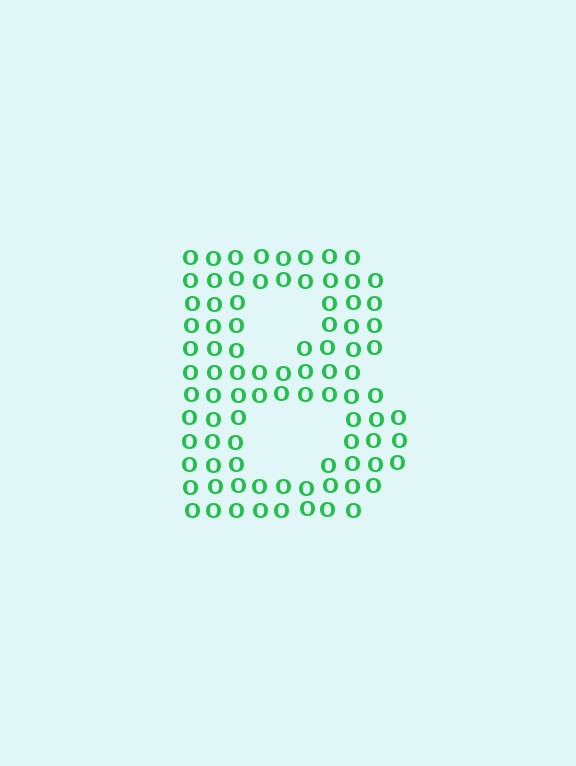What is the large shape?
The large shape is the letter B.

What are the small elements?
The small elements are letter O's.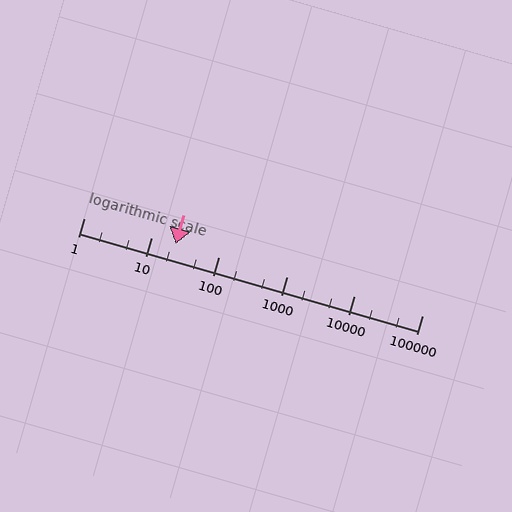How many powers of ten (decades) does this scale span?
The scale spans 5 decades, from 1 to 100000.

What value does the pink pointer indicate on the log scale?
The pointer indicates approximately 23.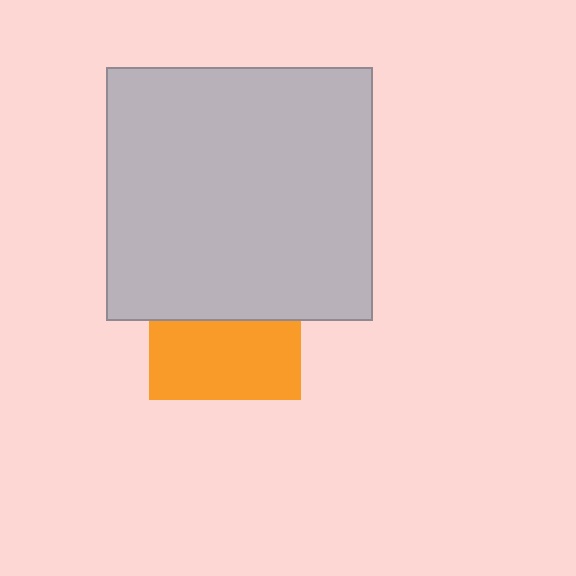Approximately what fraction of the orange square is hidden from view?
Roughly 48% of the orange square is hidden behind the light gray rectangle.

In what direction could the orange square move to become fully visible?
The orange square could move down. That would shift it out from behind the light gray rectangle entirely.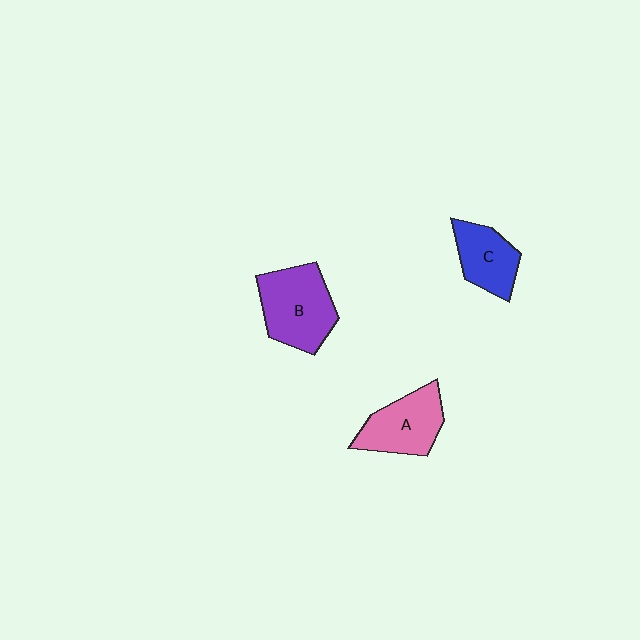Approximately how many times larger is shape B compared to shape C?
Approximately 1.5 times.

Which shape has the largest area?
Shape B (purple).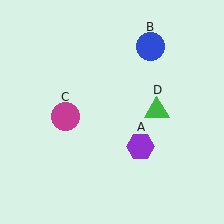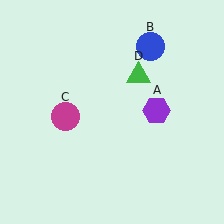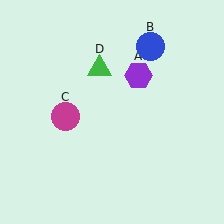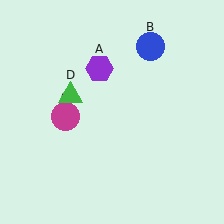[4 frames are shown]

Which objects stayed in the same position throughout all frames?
Blue circle (object B) and magenta circle (object C) remained stationary.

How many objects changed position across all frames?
2 objects changed position: purple hexagon (object A), green triangle (object D).